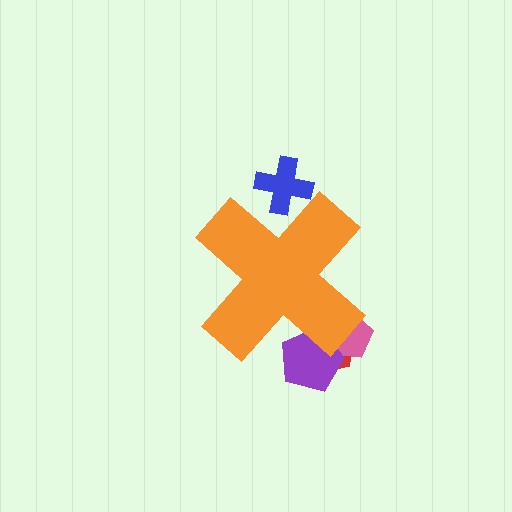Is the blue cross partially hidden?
Yes, the blue cross is partially hidden behind the orange cross.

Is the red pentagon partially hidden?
Yes, the red pentagon is partially hidden behind the orange cross.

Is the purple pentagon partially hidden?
Yes, the purple pentagon is partially hidden behind the orange cross.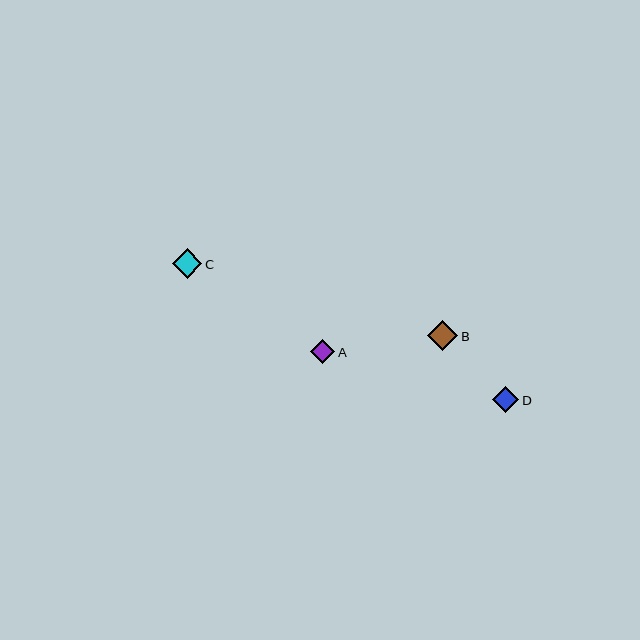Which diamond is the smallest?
Diamond A is the smallest with a size of approximately 25 pixels.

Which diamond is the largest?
Diamond B is the largest with a size of approximately 30 pixels.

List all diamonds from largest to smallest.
From largest to smallest: B, C, D, A.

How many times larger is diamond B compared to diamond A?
Diamond B is approximately 1.2 times the size of diamond A.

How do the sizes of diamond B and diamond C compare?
Diamond B and diamond C are approximately the same size.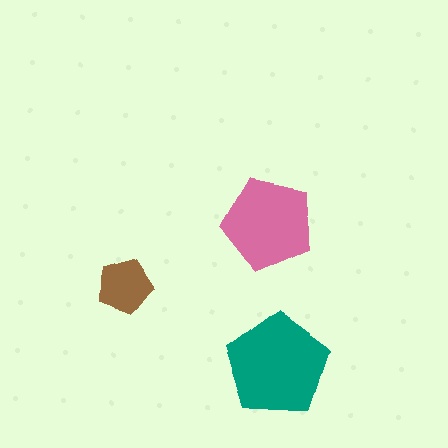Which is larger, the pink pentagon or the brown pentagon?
The pink one.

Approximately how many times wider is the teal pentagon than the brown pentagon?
About 2 times wider.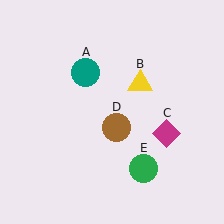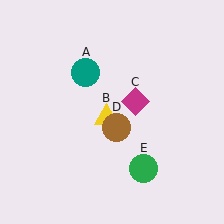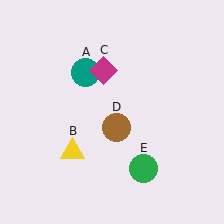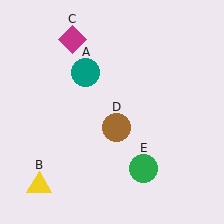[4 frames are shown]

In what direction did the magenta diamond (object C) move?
The magenta diamond (object C) moved up and to the left.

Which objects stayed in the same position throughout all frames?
Teal circle (object A) and brown circle (object D) and green circle (object E) remained stationary.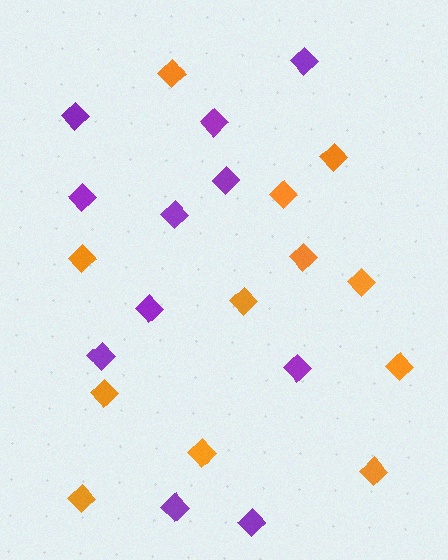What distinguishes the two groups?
There are 2 groups: one group of purple diamonds (11) and one group of orange diamonds (12).